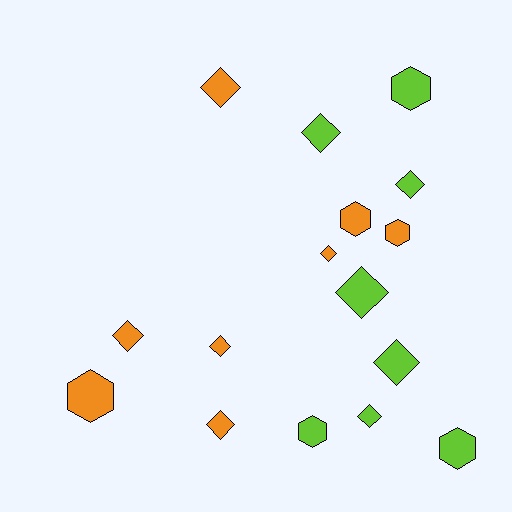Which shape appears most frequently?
Diamond, with 10 objects.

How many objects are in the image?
There are 16 objects.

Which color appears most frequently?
Lime, with 8 objects.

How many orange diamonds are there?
There are 5 orange diamonds.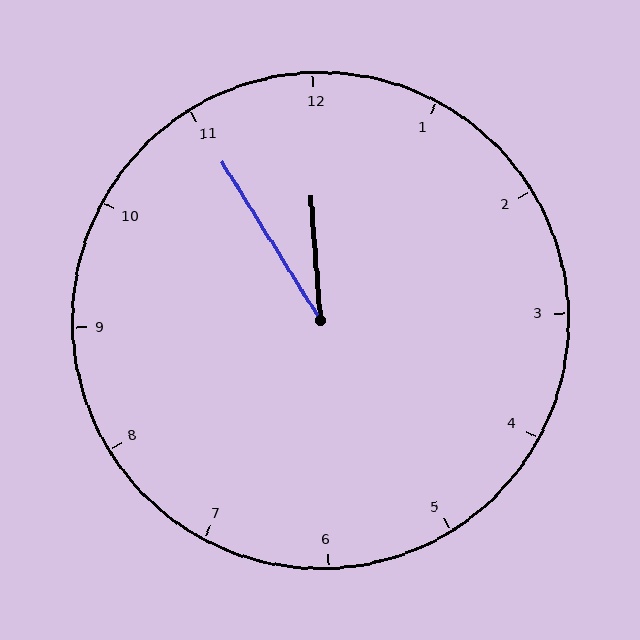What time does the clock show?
11:55.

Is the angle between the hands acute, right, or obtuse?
It is acute.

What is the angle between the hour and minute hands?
Approximately 28 degrees.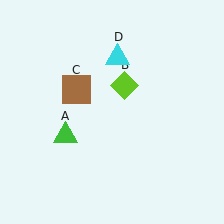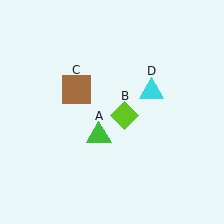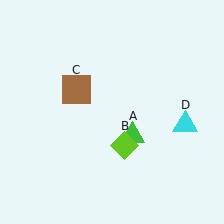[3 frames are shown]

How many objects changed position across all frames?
3 objects changed position: green triangle (object A), lime diamond (object B), cyan triangle (object D).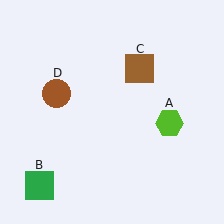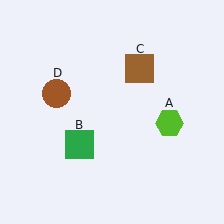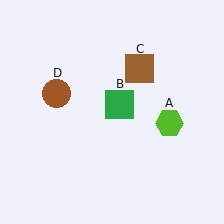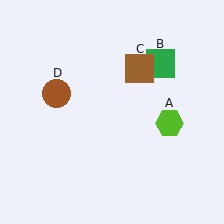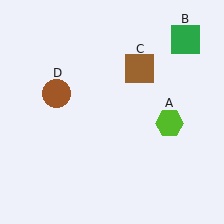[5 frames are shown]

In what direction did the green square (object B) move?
The green square (object B) moved up and to the right.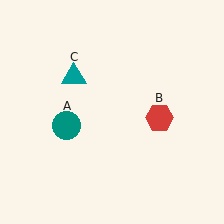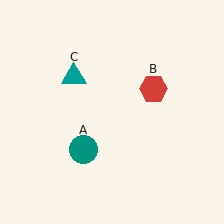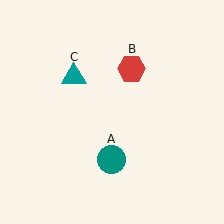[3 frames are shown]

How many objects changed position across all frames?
2 objects changed position: teal circle (object A), red hexagon (object B).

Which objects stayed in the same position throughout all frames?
Teal triangle (object C) remained stationary.